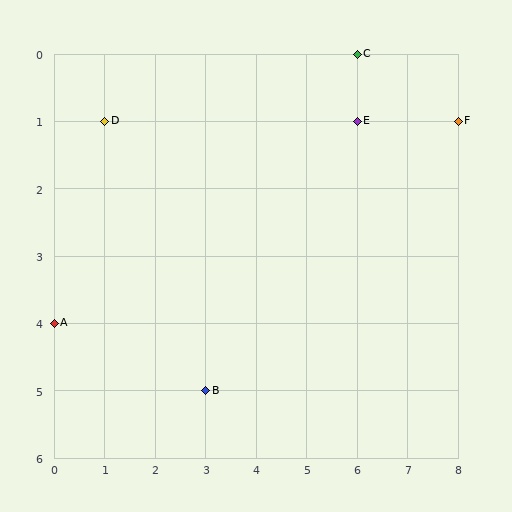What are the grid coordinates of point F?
Point F is at grid coordinates (8, 1).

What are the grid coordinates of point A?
Point A is at grid coordinates (0, 4).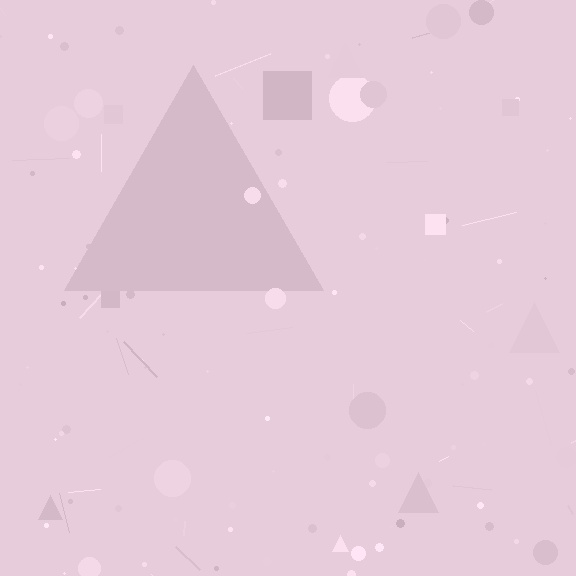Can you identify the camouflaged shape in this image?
The camouflaged shape is a triangle.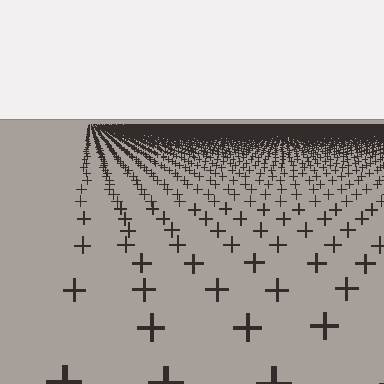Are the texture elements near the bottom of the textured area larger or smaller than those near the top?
Larger. Near the bottom, elements are closer to the viewer and appear at a bigger on-screen size.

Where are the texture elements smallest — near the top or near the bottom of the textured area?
Near the top.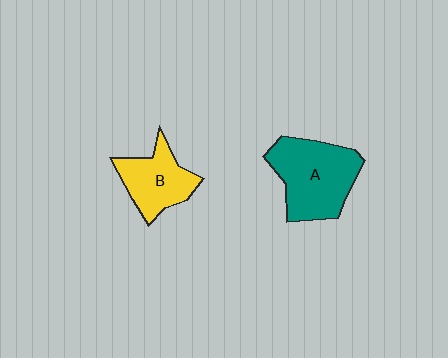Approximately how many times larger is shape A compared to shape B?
Approximately 1.5 times.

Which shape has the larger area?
Shape A (teal).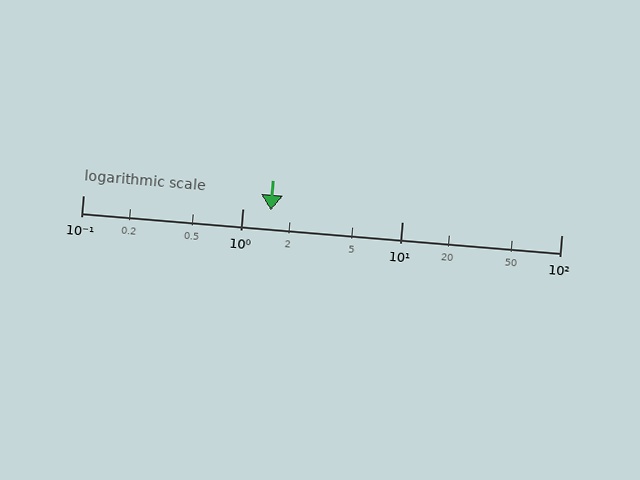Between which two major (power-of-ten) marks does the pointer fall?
The pointer is between 1 and 10.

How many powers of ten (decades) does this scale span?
The scale spans 3 decades, from 0.1 to 100.